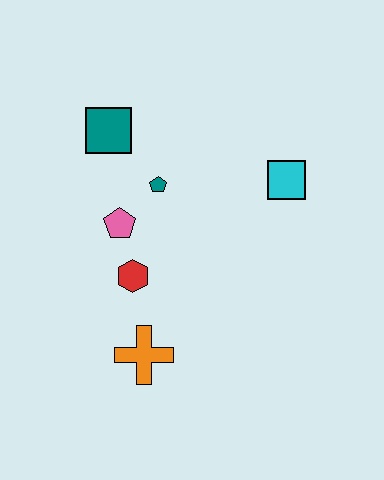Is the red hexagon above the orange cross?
Yes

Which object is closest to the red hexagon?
The pink pentagon is closest to the red hexagon.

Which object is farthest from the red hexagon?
The cyan square is farthest from the red hexagon.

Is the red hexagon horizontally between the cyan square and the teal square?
Yes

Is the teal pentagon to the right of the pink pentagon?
Yes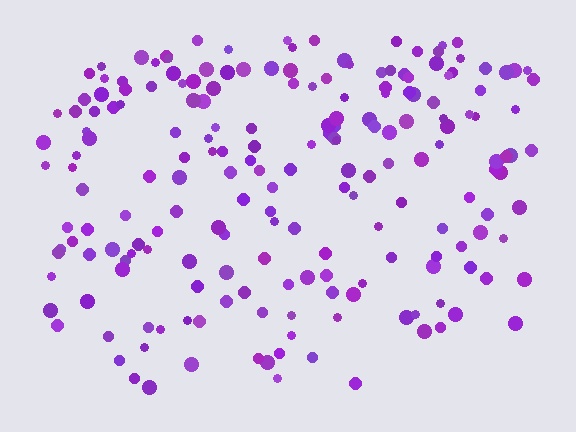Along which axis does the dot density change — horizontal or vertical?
Vertical.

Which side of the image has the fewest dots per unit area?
The bottom.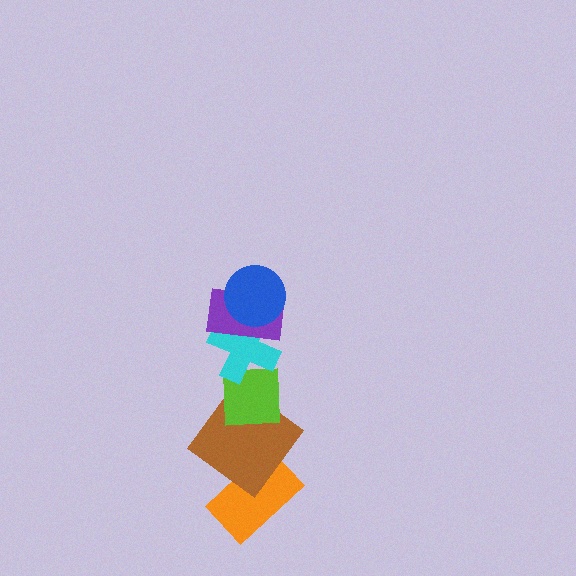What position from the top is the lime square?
The lime square is 4th from the top.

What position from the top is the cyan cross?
The cyan cross is 3rd from the top.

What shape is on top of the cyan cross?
The purple rectangle is on top of the cyan cross.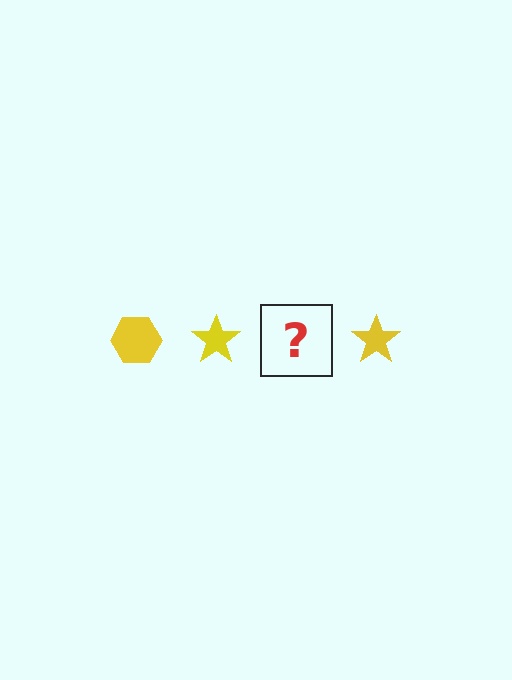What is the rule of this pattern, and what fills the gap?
The rule is that the pattern cycles through hexagon, star shapes in yellow. The gap should be filled with a yellow hexagon.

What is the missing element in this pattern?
The missing element is a yellow hexagon.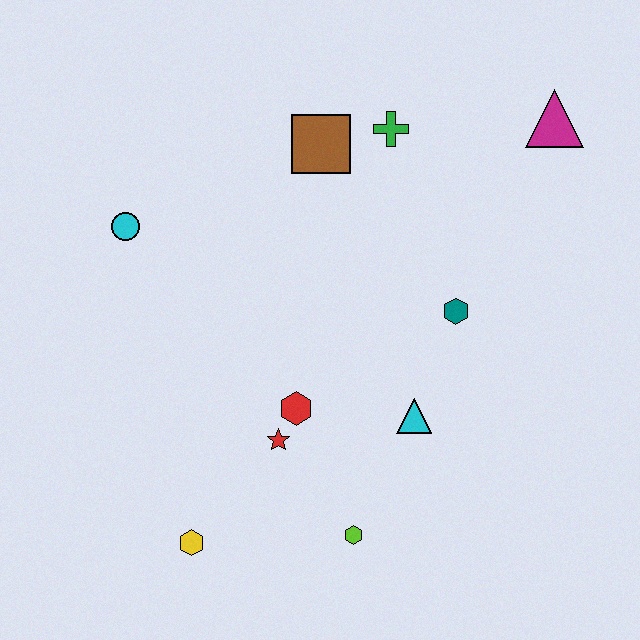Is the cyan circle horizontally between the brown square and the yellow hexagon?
No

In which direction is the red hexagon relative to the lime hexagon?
The red hexagon is above the lime hexagon.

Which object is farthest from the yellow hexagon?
The magenta triangle is farthest from the yellow hexagon.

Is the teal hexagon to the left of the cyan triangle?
No